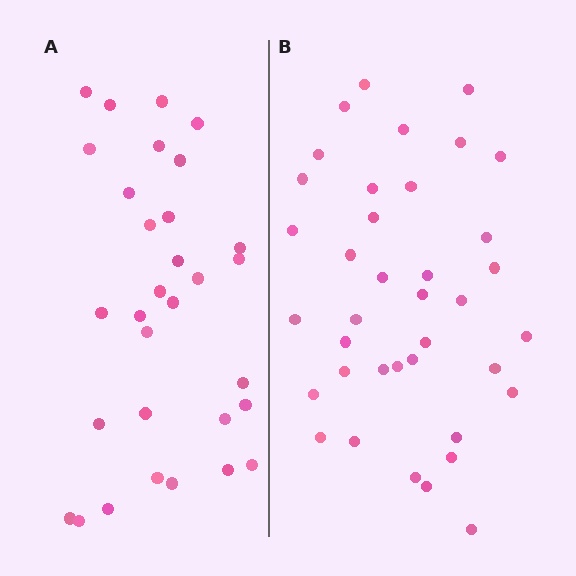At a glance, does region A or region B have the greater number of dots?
Region B (the right region) has more dots.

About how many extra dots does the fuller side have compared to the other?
Region B has roughly 8 or so more dots than region A.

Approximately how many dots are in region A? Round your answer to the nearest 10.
About 30 dots. (The exact count is 31, which rounds to 30.)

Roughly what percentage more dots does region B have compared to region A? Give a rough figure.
About 25% more.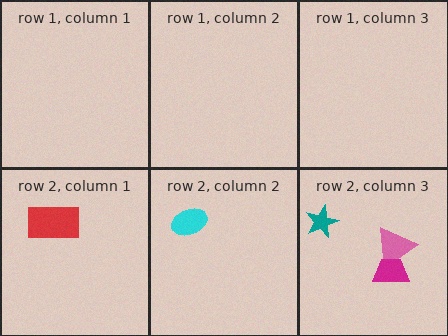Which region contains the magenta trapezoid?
The row 2, column 3 region.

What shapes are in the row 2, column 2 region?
The cyan ellipse.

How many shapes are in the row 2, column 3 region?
3.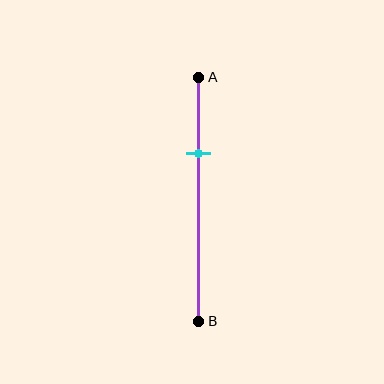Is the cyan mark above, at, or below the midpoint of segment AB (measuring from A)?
The cyan mark is above the midpoint of segment AB.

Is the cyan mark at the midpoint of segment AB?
No, the mark is at about 30% from A, not at the 50% midpoint.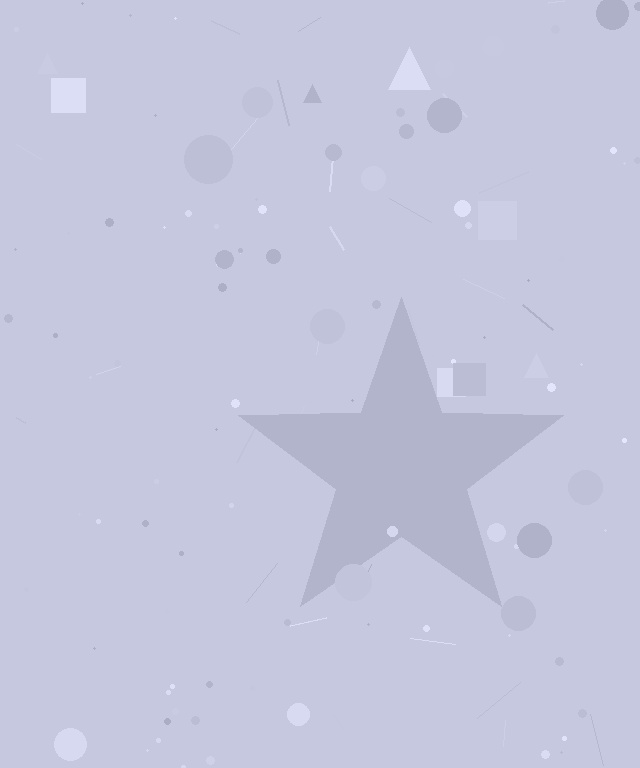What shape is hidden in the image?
A star is hidden in the image.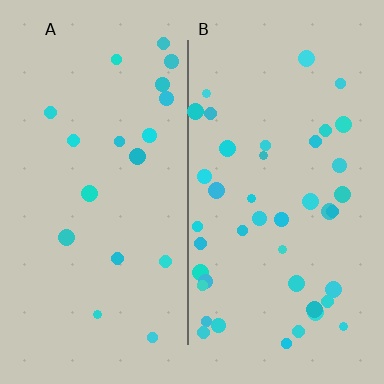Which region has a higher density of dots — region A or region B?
B (the right).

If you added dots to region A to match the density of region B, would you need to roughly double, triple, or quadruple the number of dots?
Approximately double.